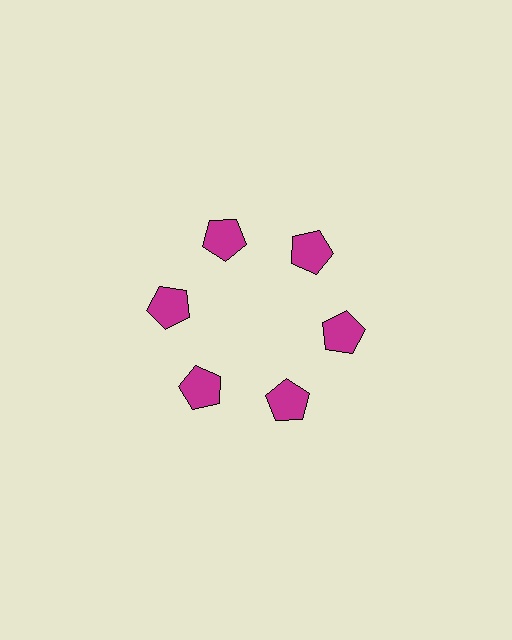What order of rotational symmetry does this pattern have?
This pattern has 6-fold rotational symmetry.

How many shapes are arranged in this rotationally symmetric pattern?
There are 6 shapes, arranged in 6 groups of 1.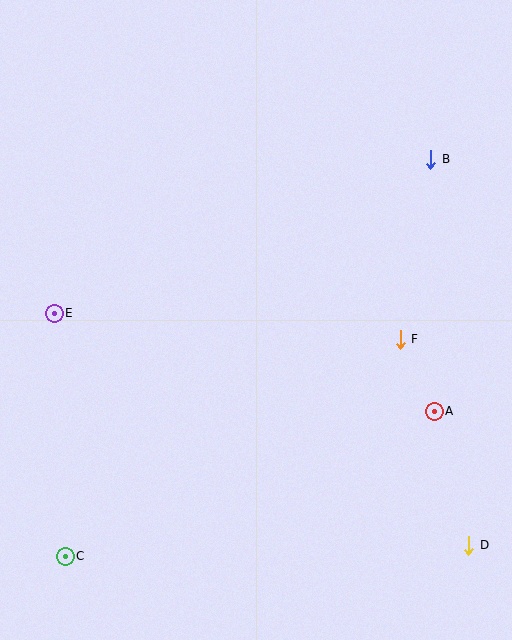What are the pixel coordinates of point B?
Point B is at (431, 159).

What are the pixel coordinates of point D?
Point D is at (469, 545).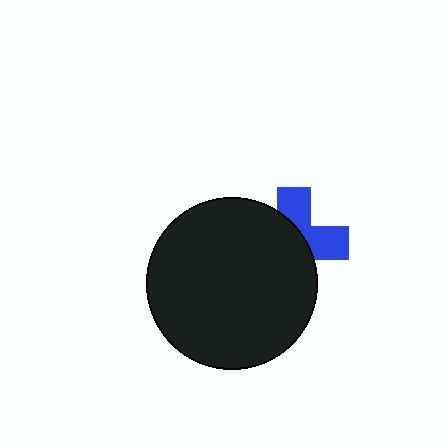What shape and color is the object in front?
The object in front is a black circle.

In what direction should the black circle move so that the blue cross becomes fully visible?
The black circle should move left. That is the shortest direction to clear the overlap and leave the blue cross fully visible.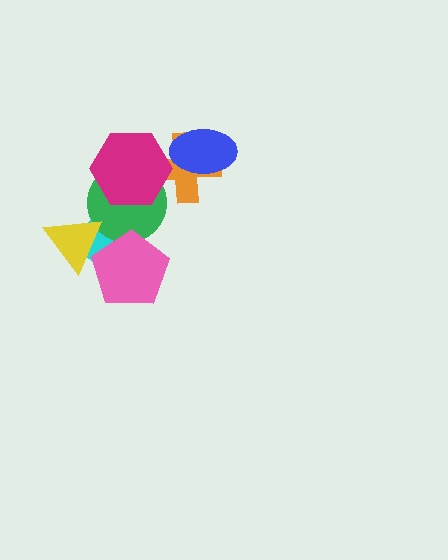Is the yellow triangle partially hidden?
Yes, it is partially covered by another shape.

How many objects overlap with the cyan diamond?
3 objects overlap with the cyan diamond.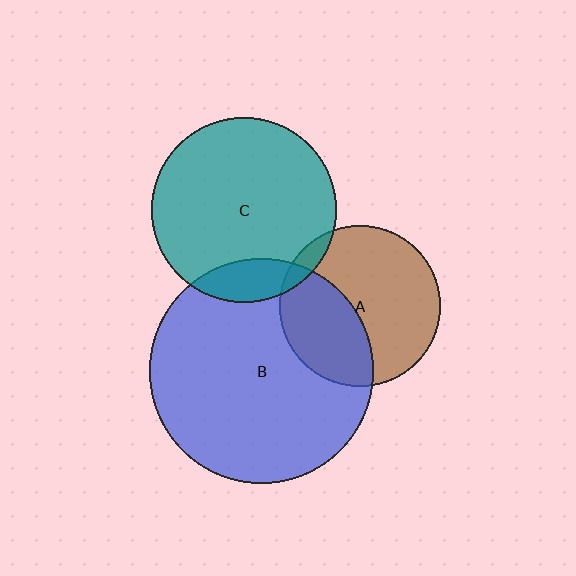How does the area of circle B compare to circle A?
Approximately 1.9 times.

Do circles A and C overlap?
Yes.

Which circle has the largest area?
Circle B (blue).